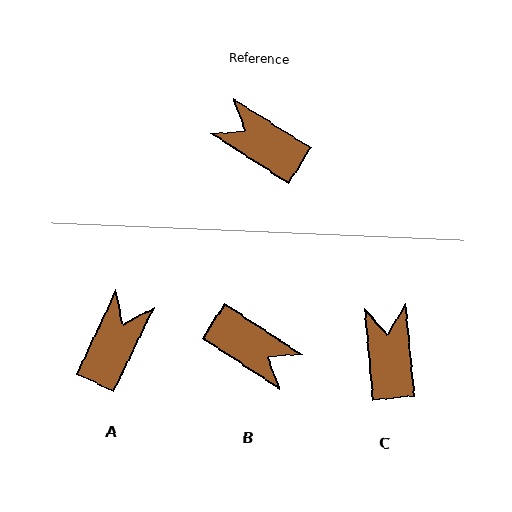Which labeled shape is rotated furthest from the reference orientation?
B, about 179 degrees away.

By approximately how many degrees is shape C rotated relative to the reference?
Approximately 52 degrees clockwise.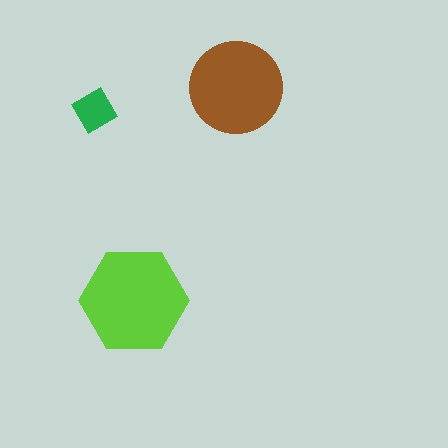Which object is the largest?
The lime hexagon.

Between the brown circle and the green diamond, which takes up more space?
The brown circle.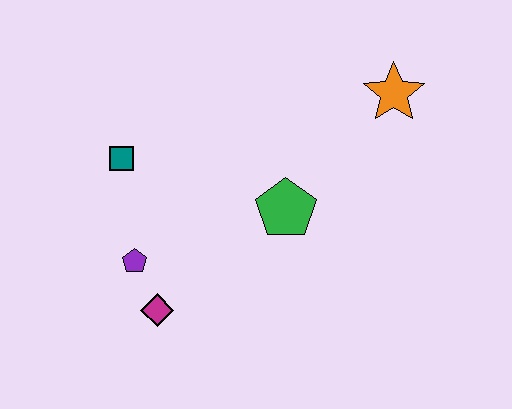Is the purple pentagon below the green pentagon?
Yes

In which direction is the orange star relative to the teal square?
The orange star is to the right of the teal square.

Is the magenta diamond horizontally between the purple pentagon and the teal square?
No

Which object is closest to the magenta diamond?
The purple pentagon is closest to the magenta diamond.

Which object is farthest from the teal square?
The orange star is farthest from the teal square.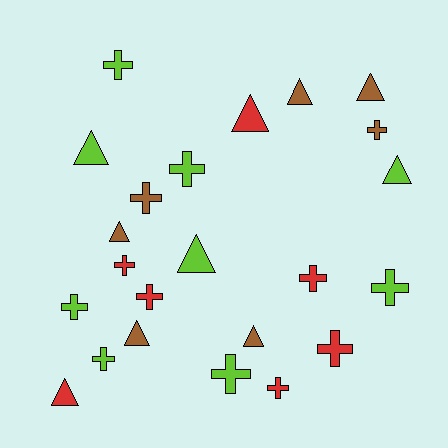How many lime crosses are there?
There are 6 lime crosses.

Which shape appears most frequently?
Cross, with 13 objects.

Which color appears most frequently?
Lime, with 9 objects.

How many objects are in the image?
There are 23 objects.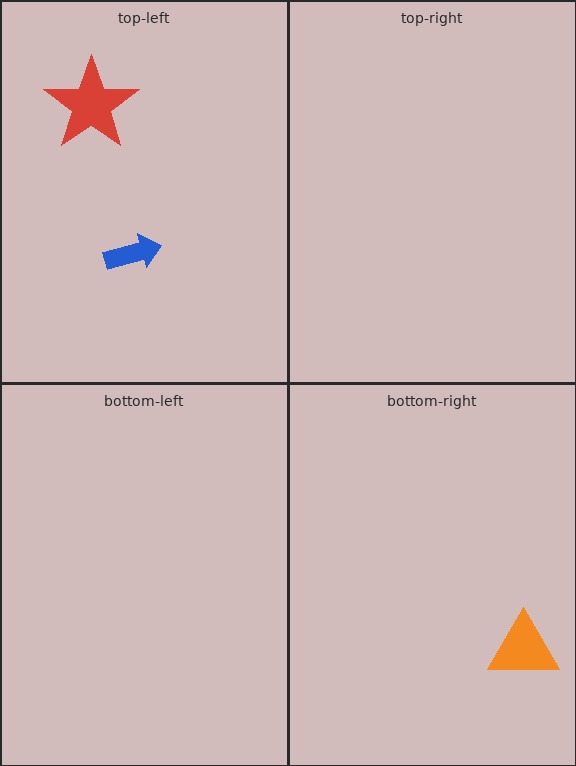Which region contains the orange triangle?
The bottom-right region.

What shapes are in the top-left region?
The blue arrow, the red star.